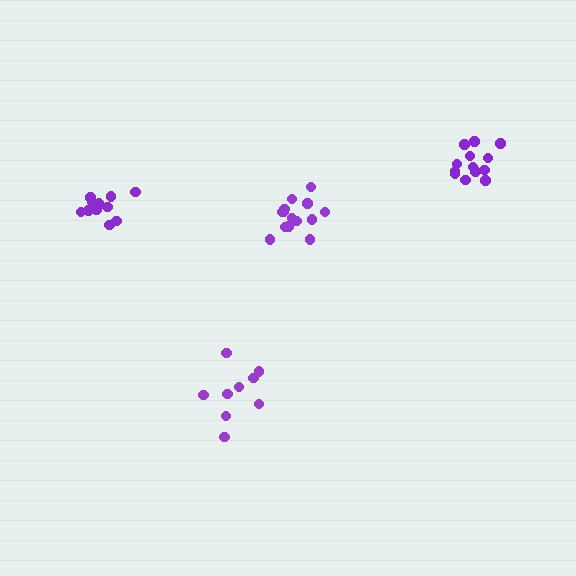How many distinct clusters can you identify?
There are 4 distinct clusters.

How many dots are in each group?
Group 1: 14 dots, Group 2: 9 dots, Group 3: 13 dots, Group 4: 11 dots (47 total).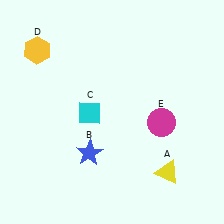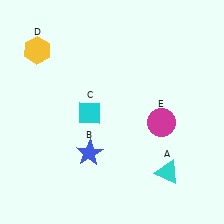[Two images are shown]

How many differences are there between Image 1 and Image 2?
There is 1 difference between the two images.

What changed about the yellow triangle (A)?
In Image 1, A is yellow. In Image 2, it changed to cyan.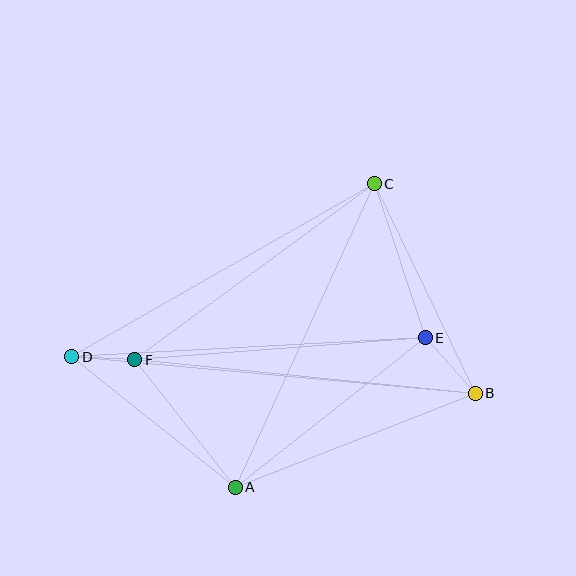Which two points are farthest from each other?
Points B and D are farthest from each other.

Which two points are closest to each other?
Points D and F are closest to each other.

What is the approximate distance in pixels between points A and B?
The distance between A and B is approximately 258 pixels.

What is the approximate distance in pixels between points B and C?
The distance between B and C is approximately 233 pixels.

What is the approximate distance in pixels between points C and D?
The distance between C and D is approximately 348 pixels.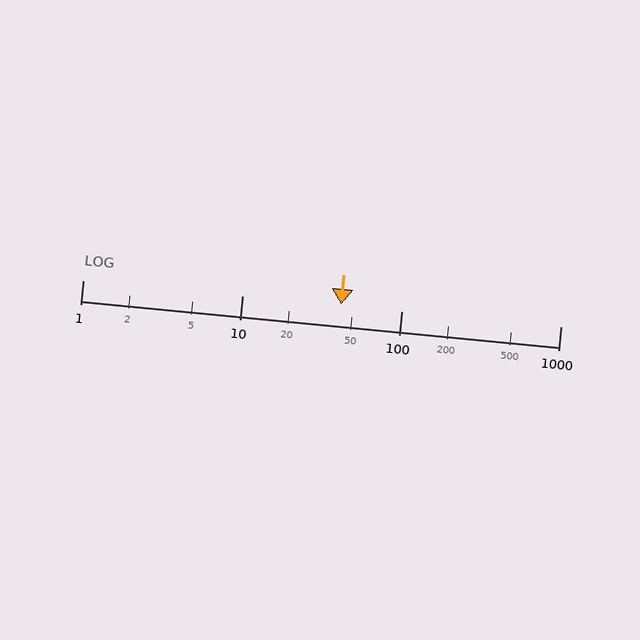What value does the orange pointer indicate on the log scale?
The pointer indicates approximately 42.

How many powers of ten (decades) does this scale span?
The scale spans 3 decades, from 1 to 1000.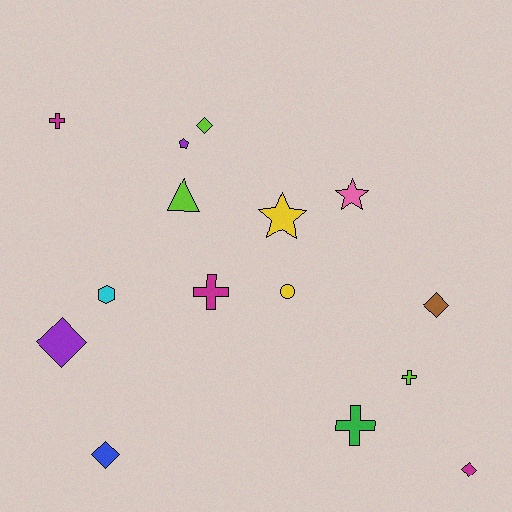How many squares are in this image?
There are no squares.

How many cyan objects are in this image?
There is 1 cyan object.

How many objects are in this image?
There are 15 objects.